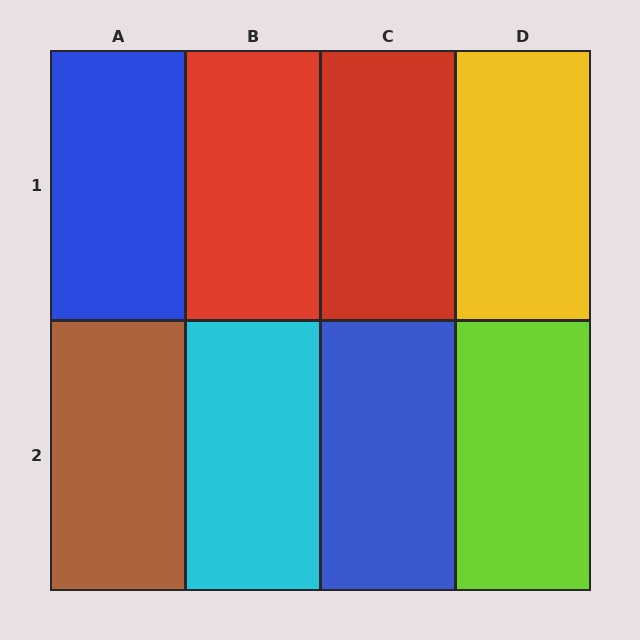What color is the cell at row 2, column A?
Brown.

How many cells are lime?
1 cell is lime.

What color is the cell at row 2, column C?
Blue.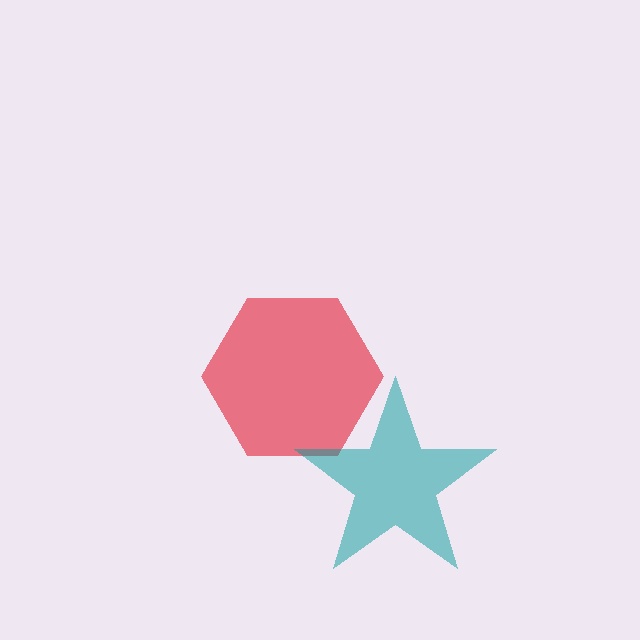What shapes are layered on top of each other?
The layered shapes are: a red hexagon, a teal star.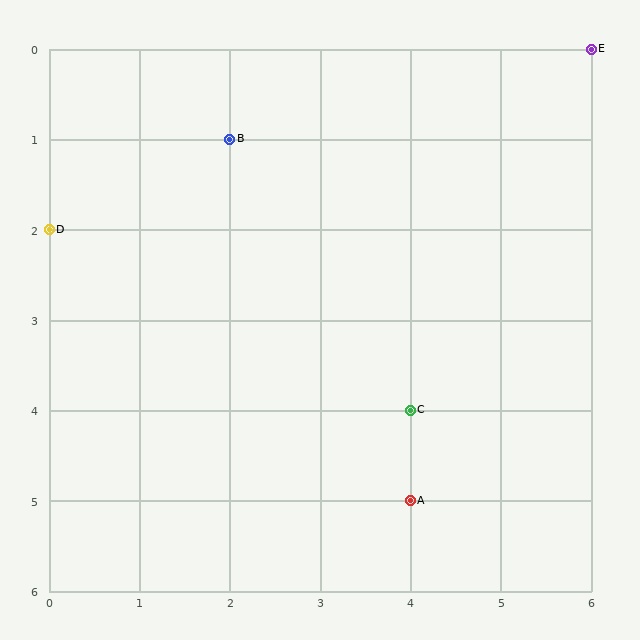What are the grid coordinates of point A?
Point A is at grid coordinates (4, 5).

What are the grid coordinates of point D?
Point D is at grid coordinates (0, 2).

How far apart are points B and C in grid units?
Points B and C are 2 columns and 3 rows apart (about 3.6 grid units diagonally).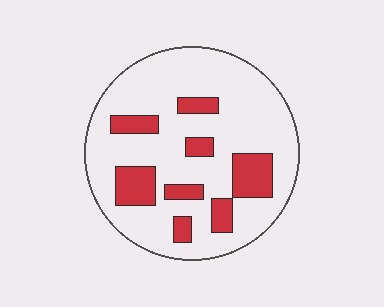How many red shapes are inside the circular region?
8.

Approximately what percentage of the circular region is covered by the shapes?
Approximately 20%.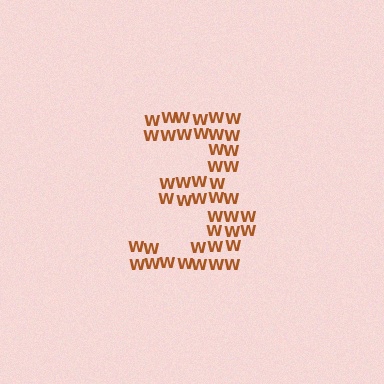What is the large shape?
The large shape is the digit 3.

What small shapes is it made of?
It is made of small letter W's.